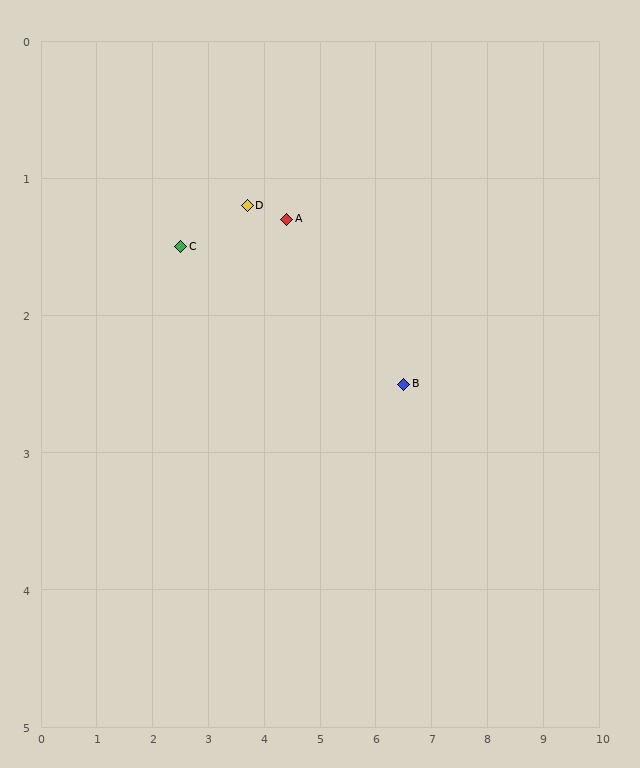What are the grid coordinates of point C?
Point C is at approximately (2.5, 1.5).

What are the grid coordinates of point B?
Point B is at approximately (6.5, 2.5).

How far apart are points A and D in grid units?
Points A and D are about 0.7 grid units apart.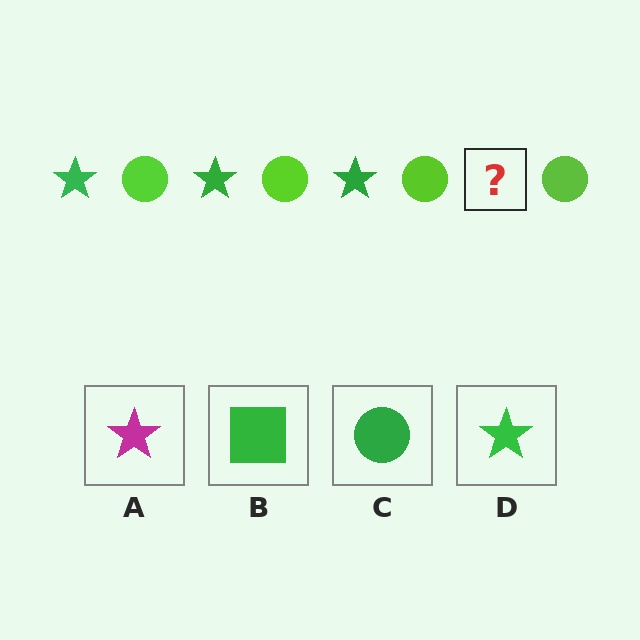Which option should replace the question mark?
Option D.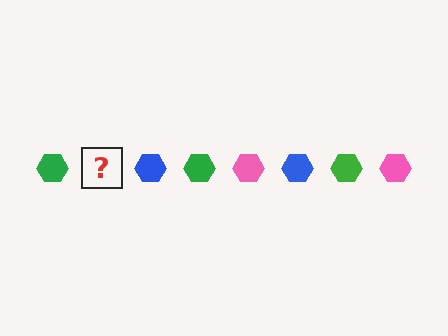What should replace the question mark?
The question mark should be replaced with a pink hexagon.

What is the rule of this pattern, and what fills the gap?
The rule is that the pattern cycles through green, pink, blue hexagons. The gap should be filled with a pink hexagon.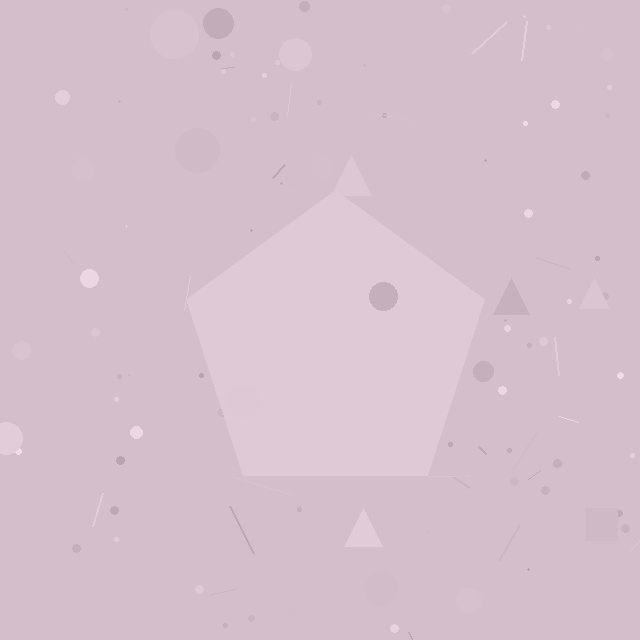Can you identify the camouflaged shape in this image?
The camouflaged shape is a pentagon.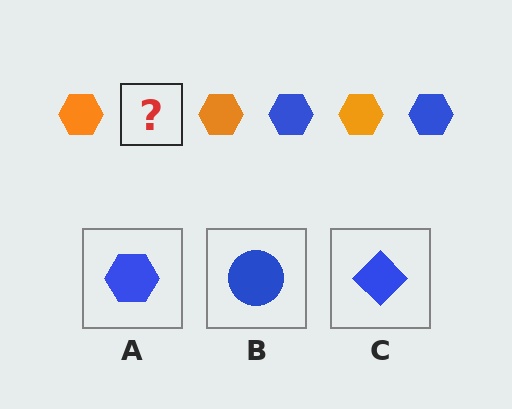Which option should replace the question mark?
Option A.